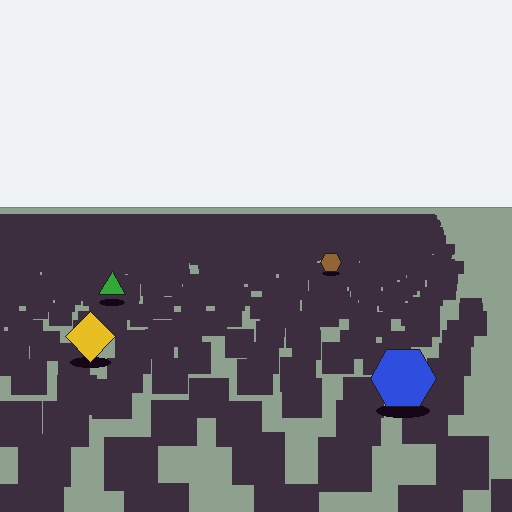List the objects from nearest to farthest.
From nearest to farthest: the blue hexagon, the yellow diamond, the green triangle, the brown hexagon.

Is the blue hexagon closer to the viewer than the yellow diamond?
Yes. The blue hexagon is closer — you can tell from the texture gradient: the ground texture is coarser near it.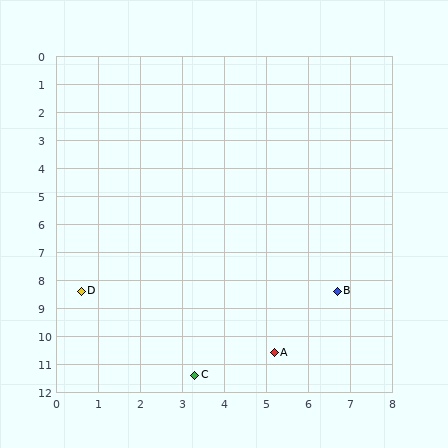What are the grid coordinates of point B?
Point B is at approximately (6.7, 8.4).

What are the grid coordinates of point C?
Point C is at approximately (3.3, 11.4).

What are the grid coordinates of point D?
Point D is at approximately (0.6, 8.4).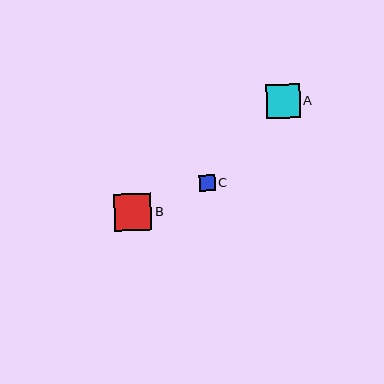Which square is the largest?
Square B is the largest with a size of approximately 37 pixels.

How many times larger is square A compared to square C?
Square A is approximately 2.1 times the size of square C.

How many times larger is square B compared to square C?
Square B is approximately 2.3 times the size of square C.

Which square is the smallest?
Square C is the smallest with a size of approximately 16 pixels.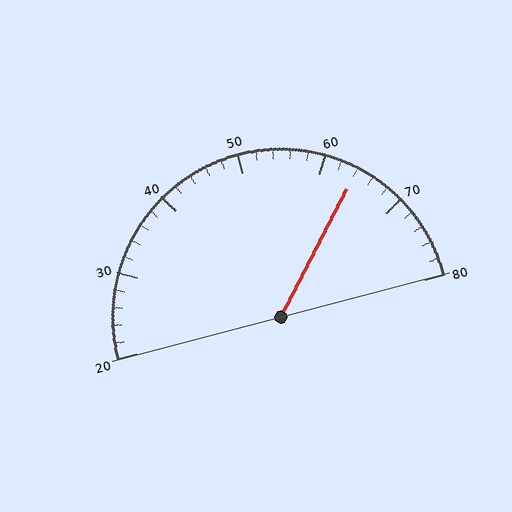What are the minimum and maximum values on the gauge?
The gauge ranges from 20 to 80.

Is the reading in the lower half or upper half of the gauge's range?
The reading is in the upper half of the range (20 to 80).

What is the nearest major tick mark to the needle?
The nearest major tick mark is 60.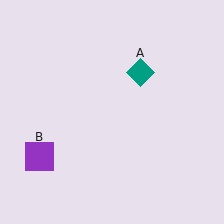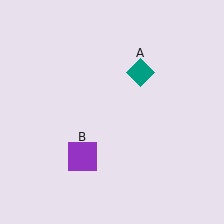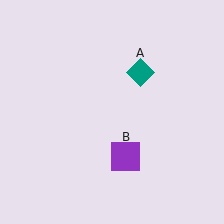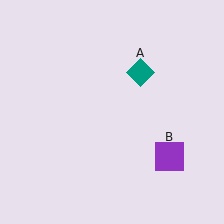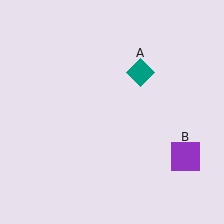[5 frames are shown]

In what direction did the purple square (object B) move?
The purple square (object B) moved right.